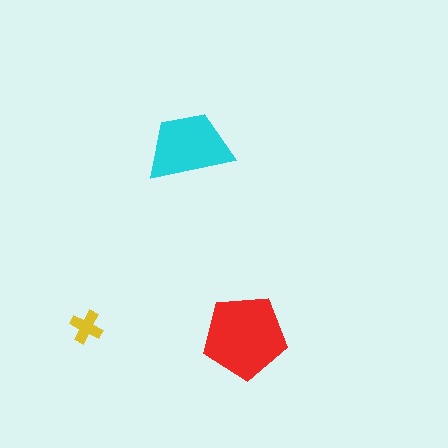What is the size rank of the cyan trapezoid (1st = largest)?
2nd.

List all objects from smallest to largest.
The yellow cross, the cyan trapezoid, the red pentagon.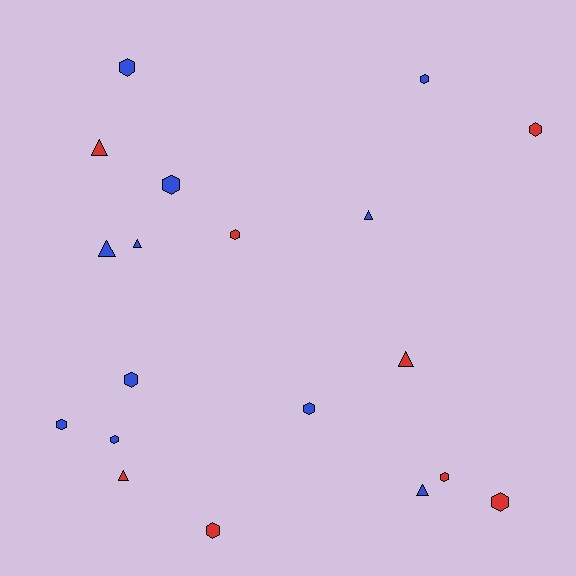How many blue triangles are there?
There are 4 blue triangles.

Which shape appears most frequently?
Hexagon, with 12 objects.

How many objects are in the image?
There are 19 objects.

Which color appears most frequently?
Blue, with 11 objects.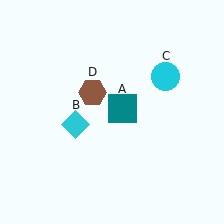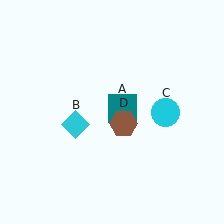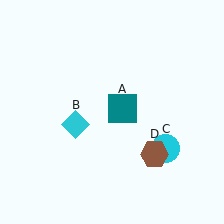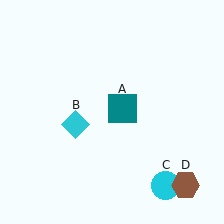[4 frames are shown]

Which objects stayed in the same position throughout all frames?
Teal square (object A) and cyan diamond (object B) remained stationary.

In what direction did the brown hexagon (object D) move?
The brown hexagon (object D) moved down and to the right.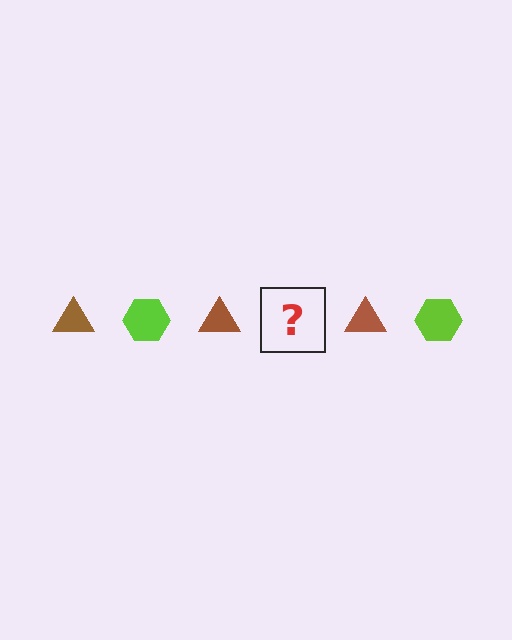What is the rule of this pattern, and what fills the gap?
The rule is that the pattern alternates between brown triangle and lime hexagon. The gap should be filled with a lime hexagon.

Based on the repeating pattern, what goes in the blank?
The blank should be a lime hexagon.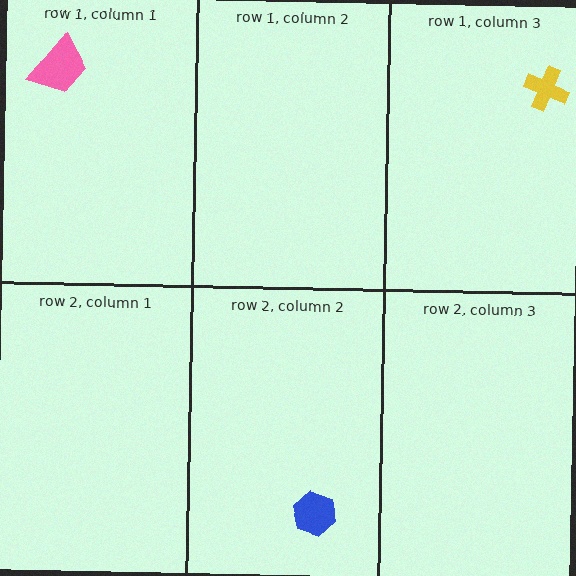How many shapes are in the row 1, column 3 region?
1.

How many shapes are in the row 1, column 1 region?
1.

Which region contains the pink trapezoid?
The row 1, column 1 region.